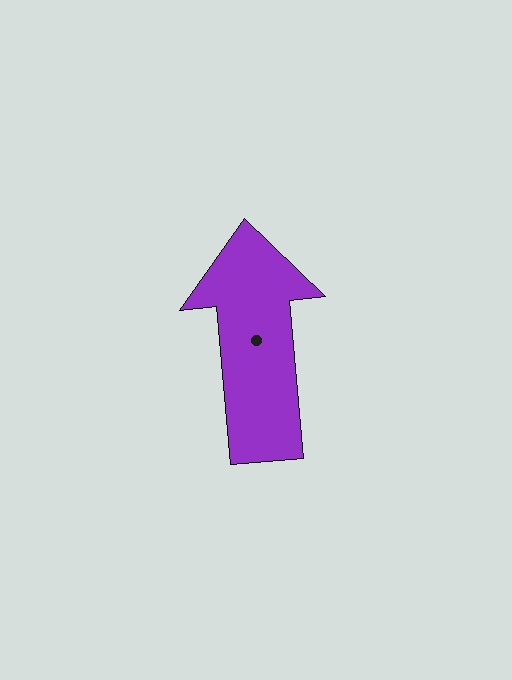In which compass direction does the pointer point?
North.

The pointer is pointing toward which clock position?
Roughly 12 o'clock.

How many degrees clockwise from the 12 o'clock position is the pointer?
Approximately 355 degrees.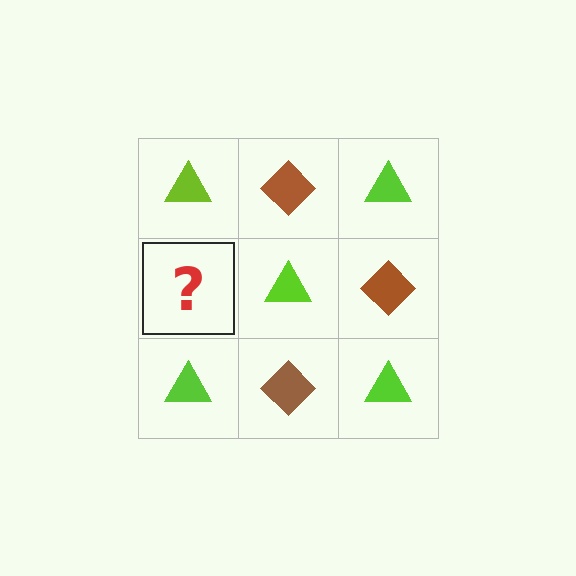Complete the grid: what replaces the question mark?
The question mark should be replaced with a brown diamond.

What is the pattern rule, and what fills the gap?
The rule is that it alternates lime triangle and brown diamond in a checkerboard pattern. The gap should be filled with a brown diamond.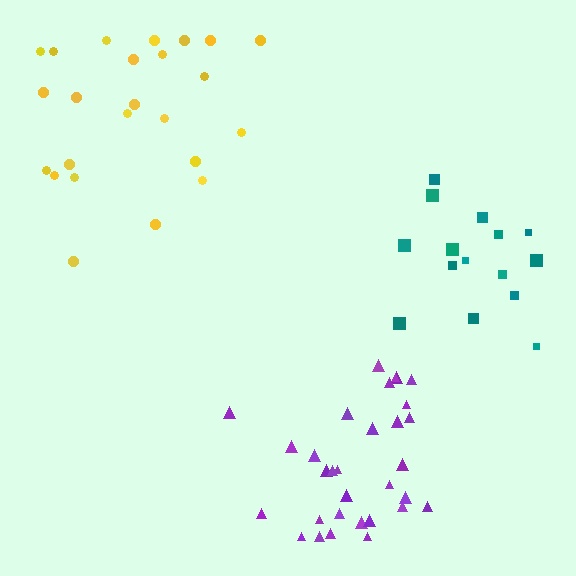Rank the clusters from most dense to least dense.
purple, yellow, teal.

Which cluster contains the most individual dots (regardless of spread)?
Purple (31).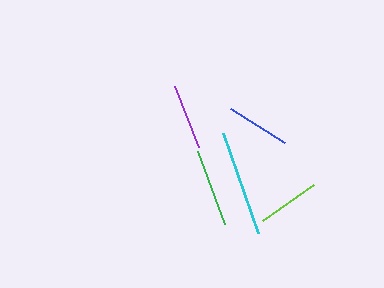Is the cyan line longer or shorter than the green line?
The cyan line is longer than the green line.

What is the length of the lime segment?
The lime segment is approximately 63 pixels long.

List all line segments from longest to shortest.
From longest to shortest: cyan, green, purple, blue, lime.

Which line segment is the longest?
The cyan line is the longest at approximately 106 pixels.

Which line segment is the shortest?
The lime line is the shortest at approximately 63 pixels.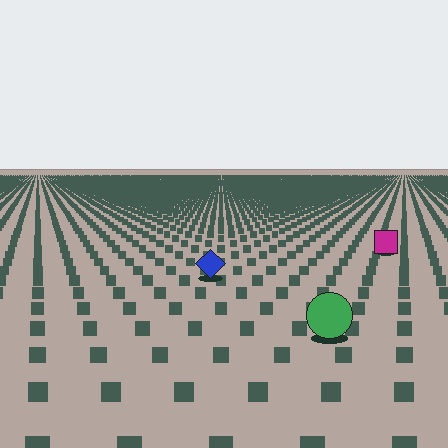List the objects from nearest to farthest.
From nearest to farthest: the green circle, the blue diamond, the magenta square.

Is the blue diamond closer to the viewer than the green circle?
No. The green circle is closer — you can tell from the texture gradient: the ground texture is coarser near it.